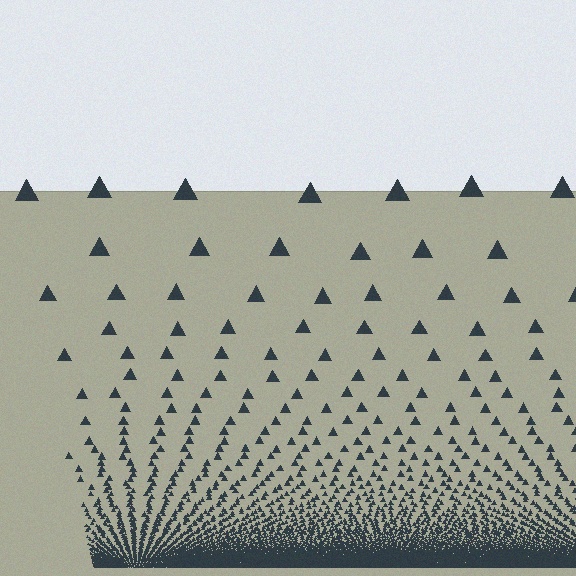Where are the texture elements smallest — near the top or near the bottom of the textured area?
Near the bottom.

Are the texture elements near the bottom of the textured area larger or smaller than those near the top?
Smaller. The gradient is inverted — elements near the bottom are smaller and denser.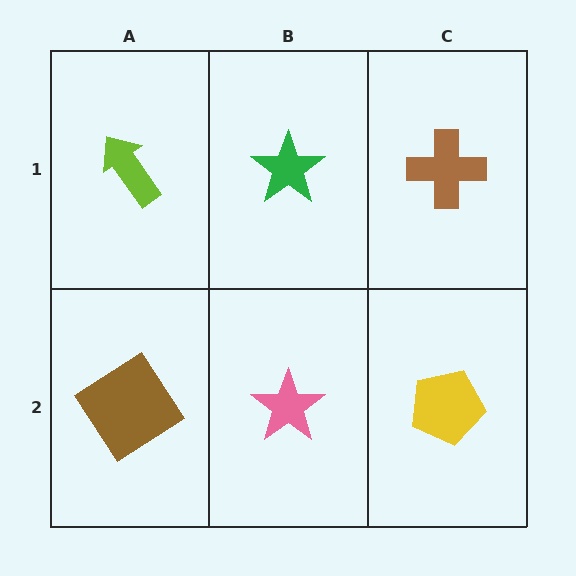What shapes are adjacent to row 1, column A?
A brown diamond (row 2, column A), a green star (row 1, column B).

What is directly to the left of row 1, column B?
A lime arrow.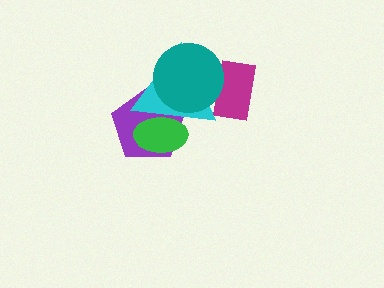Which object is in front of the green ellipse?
The cyan triangle is in front of the green ellipse.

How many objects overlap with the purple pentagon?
3 objects overlap with the purple pentagon.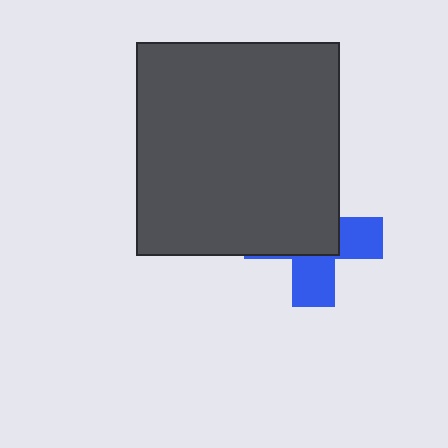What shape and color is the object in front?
The object in front is a dark gray rectangle.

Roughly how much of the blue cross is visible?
A small part of it is visible (roughly 43%).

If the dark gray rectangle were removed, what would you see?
You would see the complete blue cross.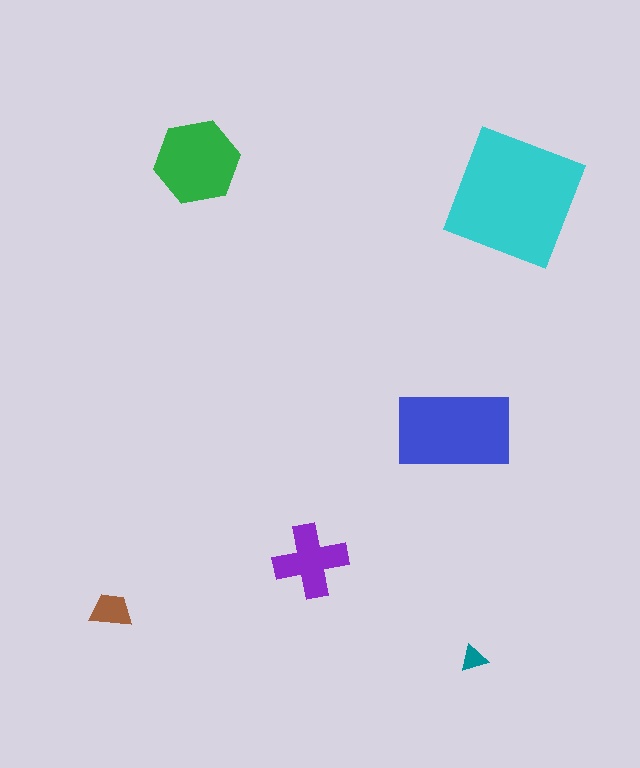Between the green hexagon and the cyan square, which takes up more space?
The cyan square.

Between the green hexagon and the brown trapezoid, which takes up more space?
The green hexagon.